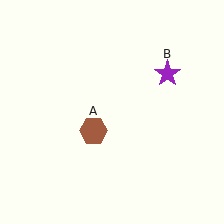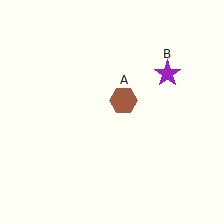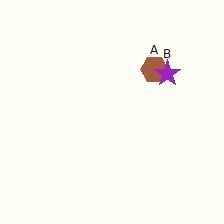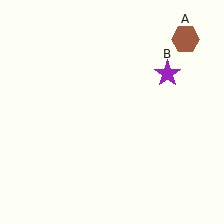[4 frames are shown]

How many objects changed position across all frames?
1 object changed position: brown hexagon (object A).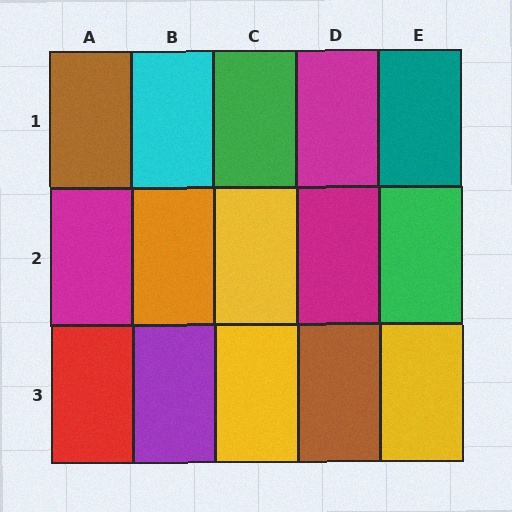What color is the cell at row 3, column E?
Yellow.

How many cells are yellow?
3 cells are yellow.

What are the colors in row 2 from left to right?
Magenta, orange, yellow, magenta, green.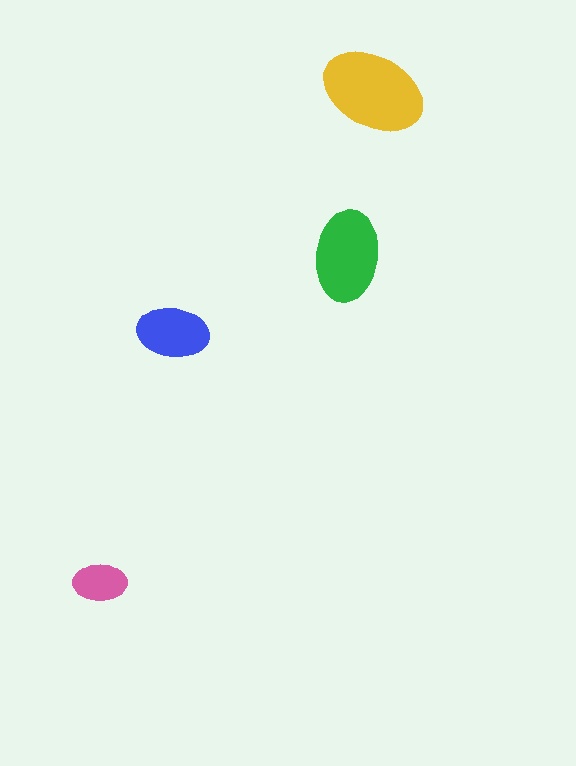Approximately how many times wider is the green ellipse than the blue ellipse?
About 1.5 times wider.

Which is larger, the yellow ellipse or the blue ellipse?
The yellow one.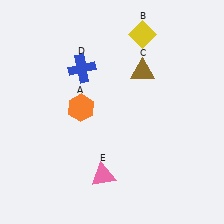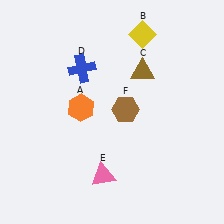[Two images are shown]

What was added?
A brown hexagon (F) was added in Image 2.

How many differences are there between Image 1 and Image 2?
There is 1 difference between the two images.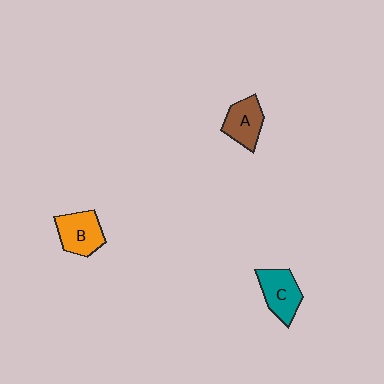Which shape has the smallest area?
Shape A (brown).